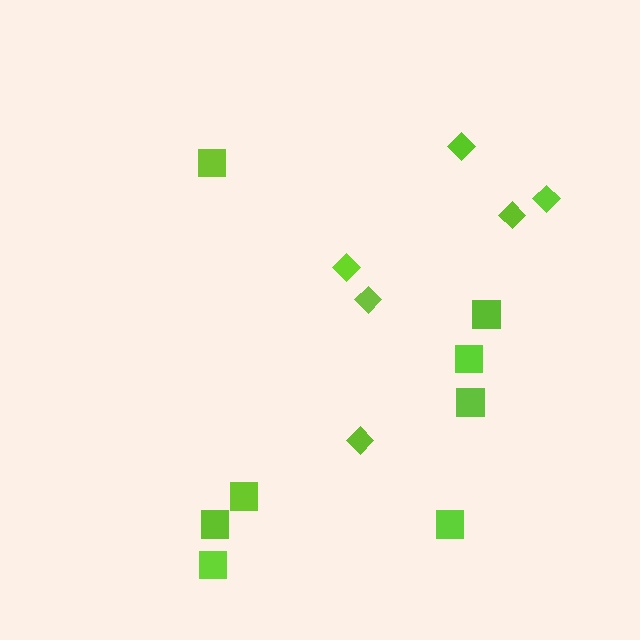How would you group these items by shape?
There are 2 groups: one group of diamonds (6) and one group of squares (8).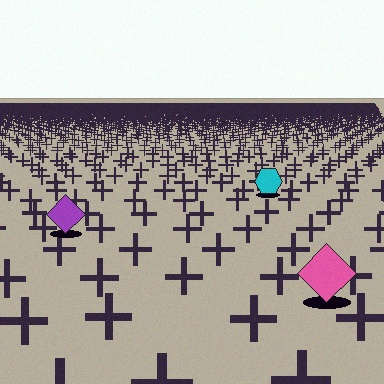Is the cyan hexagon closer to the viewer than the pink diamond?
No. The pink diamond is closer — you can tell from the texture gradient: the ground texture is coarser near it.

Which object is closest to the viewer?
The pink diamond is closest. The texture marks near it are larger and more spread out.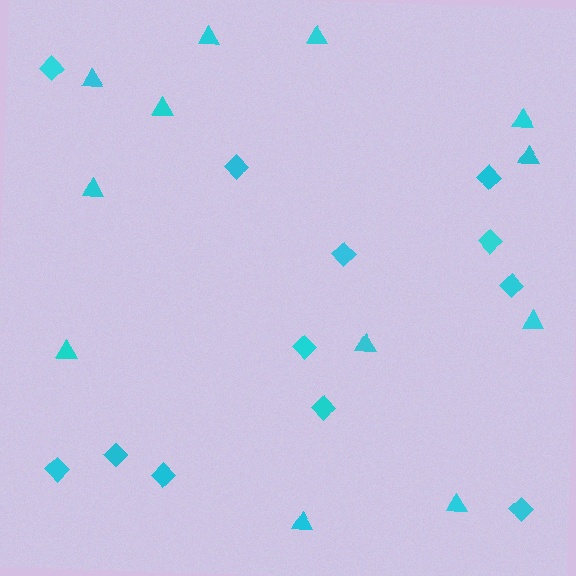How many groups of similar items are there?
There are 2 groups: one group of triangles (12) and one group of diamonds (12).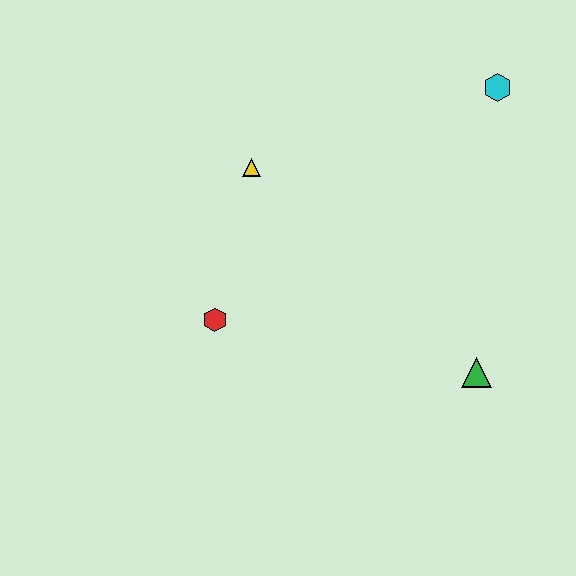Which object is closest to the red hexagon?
The yellow triangle is closest to the red hexagon.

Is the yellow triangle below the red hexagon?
No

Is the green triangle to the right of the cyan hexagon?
No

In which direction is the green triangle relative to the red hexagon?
The green triangle is to the right of the red hexagon.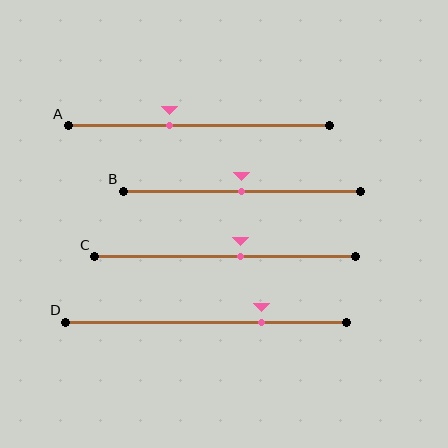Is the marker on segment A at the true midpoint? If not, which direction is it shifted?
No, the marker on segment A is shifted to the left by about 11% of the segment length.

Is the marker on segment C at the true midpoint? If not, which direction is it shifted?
No, the marker on segment C is shifted to the right by about 6% of the segment length.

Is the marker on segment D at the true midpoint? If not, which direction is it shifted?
No, the marker on segment D is shifted to the right by about 20% of the segment length.